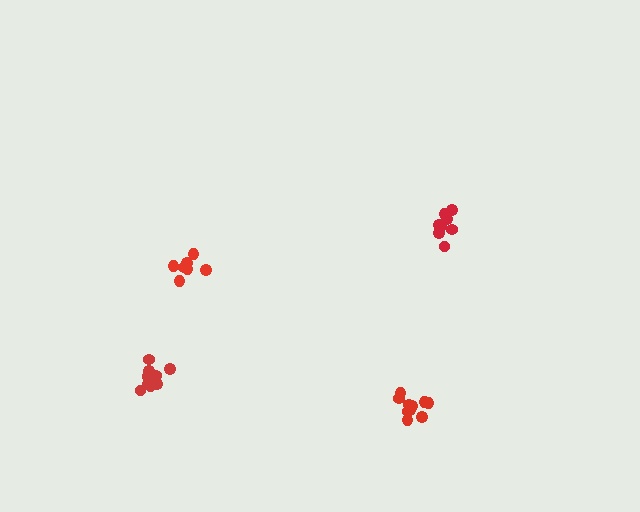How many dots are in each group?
Group 1: 10 dots, Group 2: 12 dots, Group 3: 9 dots, Group 4: 7 dots (38 total).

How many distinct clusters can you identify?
There are 4 distinct clusters.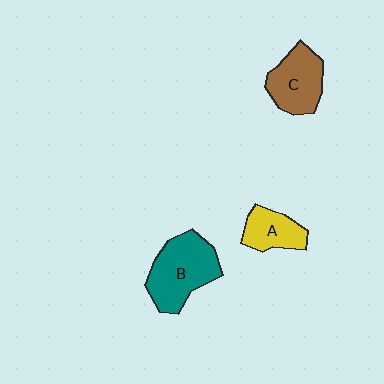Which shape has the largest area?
Shape B (teal).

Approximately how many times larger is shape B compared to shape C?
Approximately 1.3 times.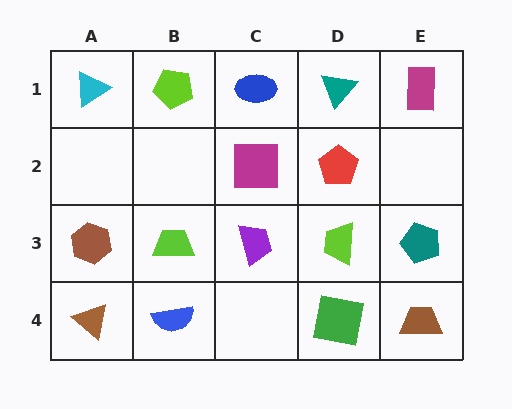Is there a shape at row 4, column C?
No, that cell is empty.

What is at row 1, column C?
A blue ellipse.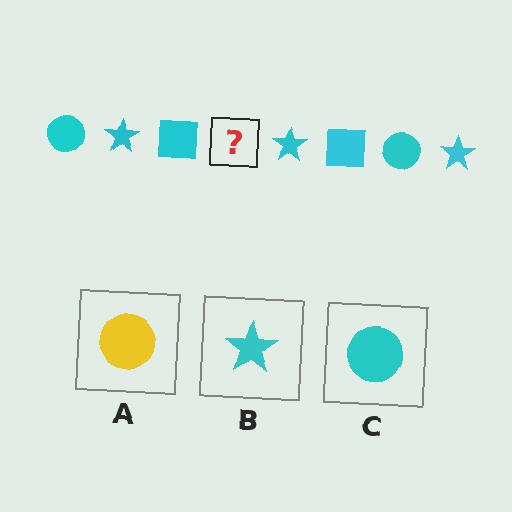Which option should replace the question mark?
Option C.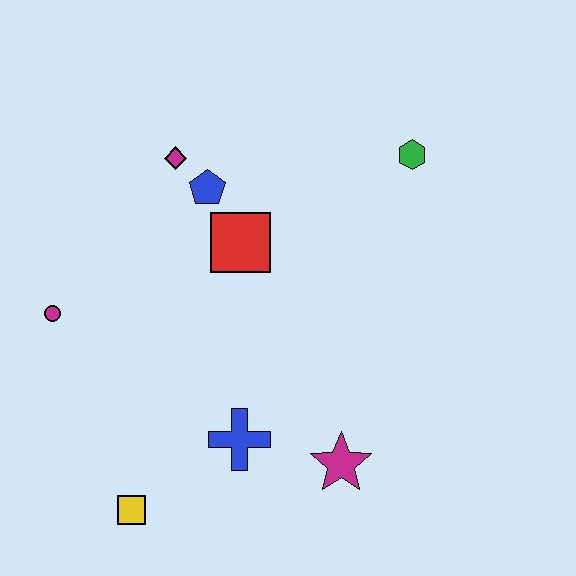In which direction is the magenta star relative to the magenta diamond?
The magenta star is below the magenta diamond.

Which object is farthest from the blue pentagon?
The yellow square is farthest from the blue pentagon.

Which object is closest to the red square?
The blue pentagon is closest to the red square.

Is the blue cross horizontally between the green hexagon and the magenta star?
No